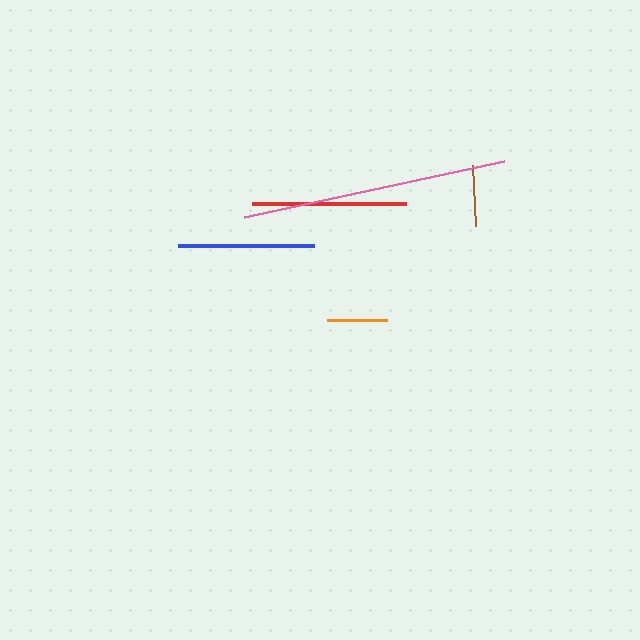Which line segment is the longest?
The pink line is the longest at approximately 266 pixels.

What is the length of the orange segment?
The orange segment is approximately 60 pixels long.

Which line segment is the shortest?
The orange line is the shortest at approximately 60 pixels.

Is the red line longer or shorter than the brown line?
The red line is longer than the brown line.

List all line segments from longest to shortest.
From longest to shortest: pink, red, blue, brown, orange.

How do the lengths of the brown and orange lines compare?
The brown and orange lines are approximately the same length.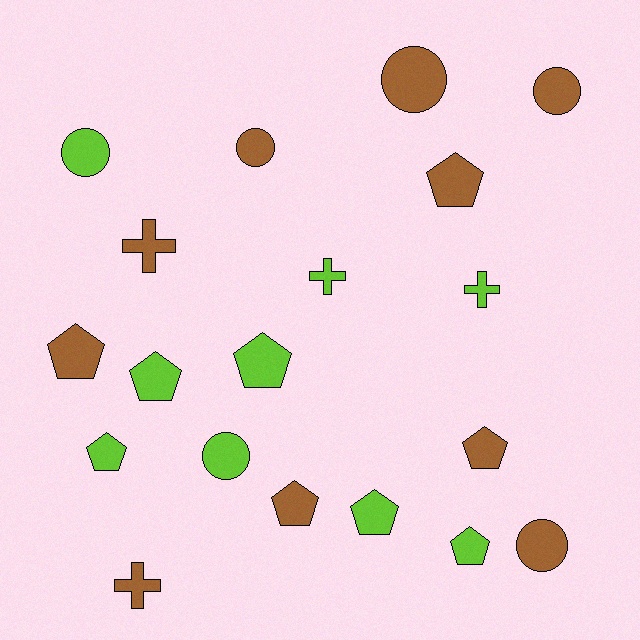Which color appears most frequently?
Brown, with 10 objects.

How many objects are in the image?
There are 19 objects.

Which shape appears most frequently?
Pentagon, with 9 objects.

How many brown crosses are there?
There are 2 brown crosses.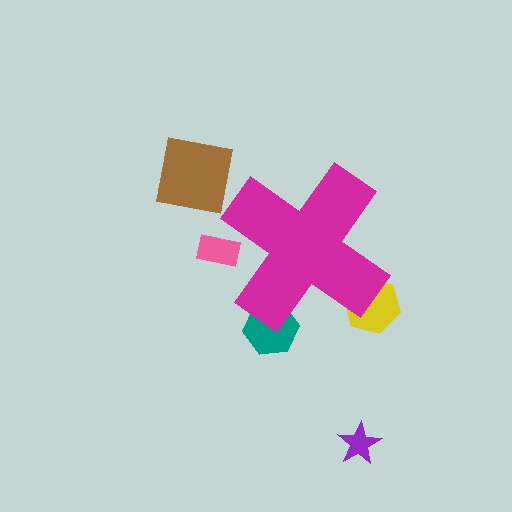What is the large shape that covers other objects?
A magenta cross.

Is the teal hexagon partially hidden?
Yes, the teal hexagon is partially hidden behind the magenta cross.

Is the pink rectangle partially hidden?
Yes, the pink rectangle is partially hidden behind the magenta cross.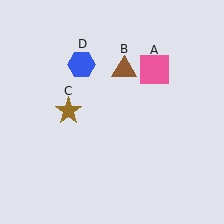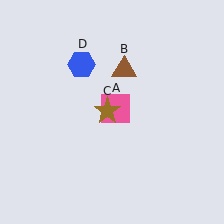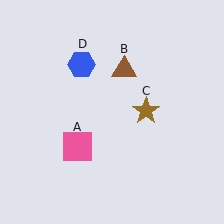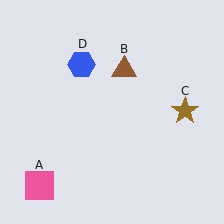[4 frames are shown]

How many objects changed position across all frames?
2 objects changed position: pink square (object A), brown star (object C).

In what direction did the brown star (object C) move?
The brown star (object C) moved right.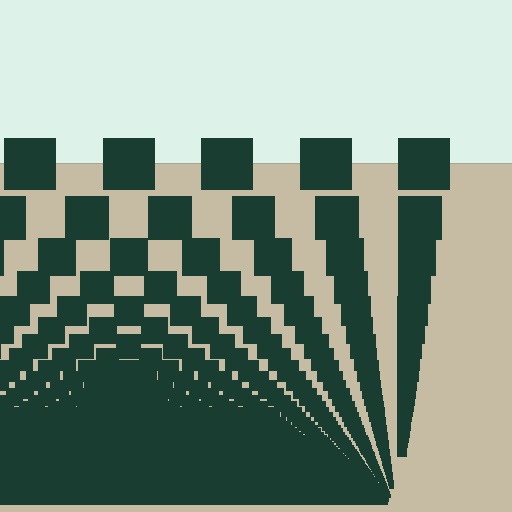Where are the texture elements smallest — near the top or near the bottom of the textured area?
Near the bottom.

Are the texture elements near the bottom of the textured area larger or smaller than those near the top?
Smaller. The gradient is inverted — elements near the bottom are smaller and denser.